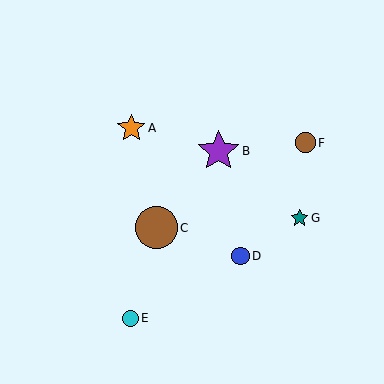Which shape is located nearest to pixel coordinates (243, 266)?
The blue circle (labeled D) at (240, 256) is nearest to that location.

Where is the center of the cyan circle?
The center of the cyan circle is at (130, 318).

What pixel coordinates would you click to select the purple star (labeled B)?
Click at (219, 151) to select the purple star B.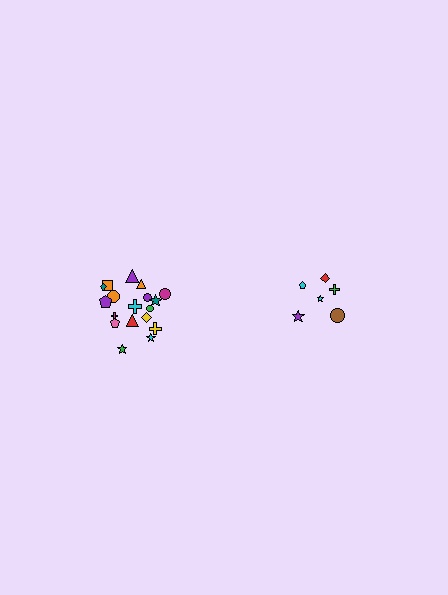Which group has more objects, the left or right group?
The left group.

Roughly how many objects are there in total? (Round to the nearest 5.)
Roughly 25 objects in total.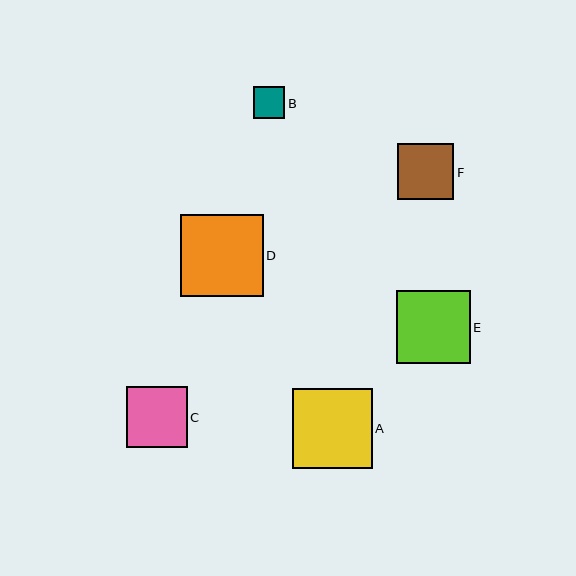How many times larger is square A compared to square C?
Square A is approximately 1.3 times the size of square C.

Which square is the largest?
Square D is the largest with a size of approximately 83 pixels.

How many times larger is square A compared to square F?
Square A is approximately 1.4 times the size of square F.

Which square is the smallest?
Square B is the smallest with a size of approximately 32 pixels.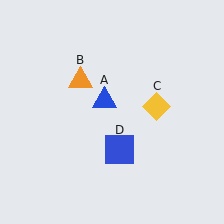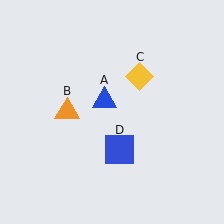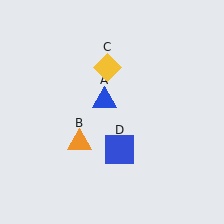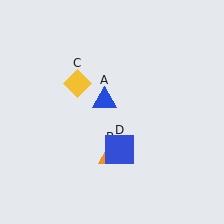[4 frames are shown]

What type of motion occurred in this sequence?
The orange triangle (object B), yellow diamond (object C) rotated counterclockwise around the center of the scene.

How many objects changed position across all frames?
2 objects changed position: orange triangle (object B), yellow diamond (object C).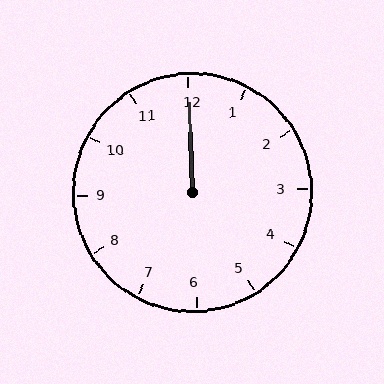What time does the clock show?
12:00.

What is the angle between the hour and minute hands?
Approximately 0 degrees.